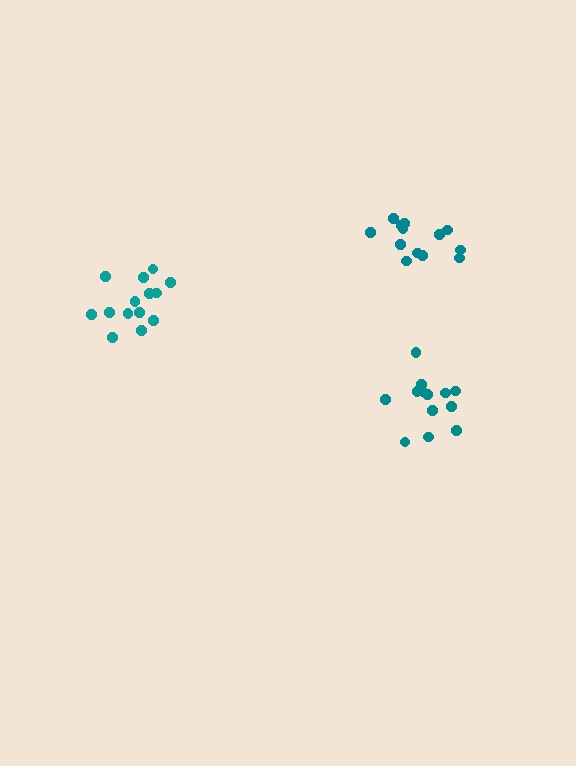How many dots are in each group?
Group 1: 13 dots, Group 2: 14 dots, Group 3: 13 dots (40 total).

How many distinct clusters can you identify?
There are 3 distinct clusters.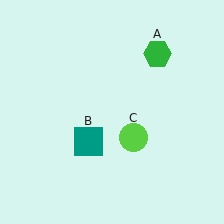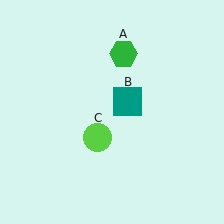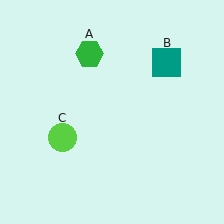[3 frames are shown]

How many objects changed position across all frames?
3 objects changed position: green hexagon (object A), teal square (object B), lime circle (object C).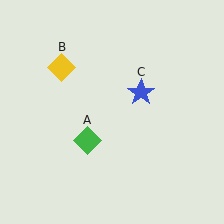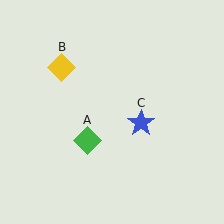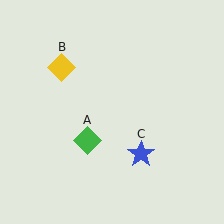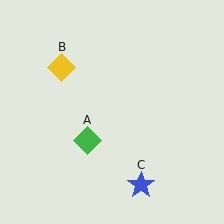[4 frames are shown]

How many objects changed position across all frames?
1 object changed position: blue star (object C).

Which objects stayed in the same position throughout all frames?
Green diamond (object A) and yellow diamond (object B) remained stationary.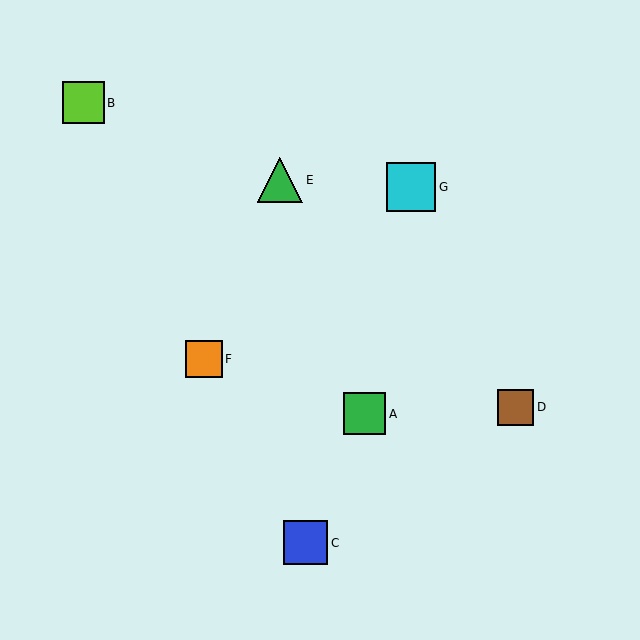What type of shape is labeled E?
Shape E is a green triangle.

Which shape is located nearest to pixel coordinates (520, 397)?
The brown square (labeled D) at (516, 407) is nearest to that location.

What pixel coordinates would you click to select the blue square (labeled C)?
Click at (306, 543) to select the blue square C.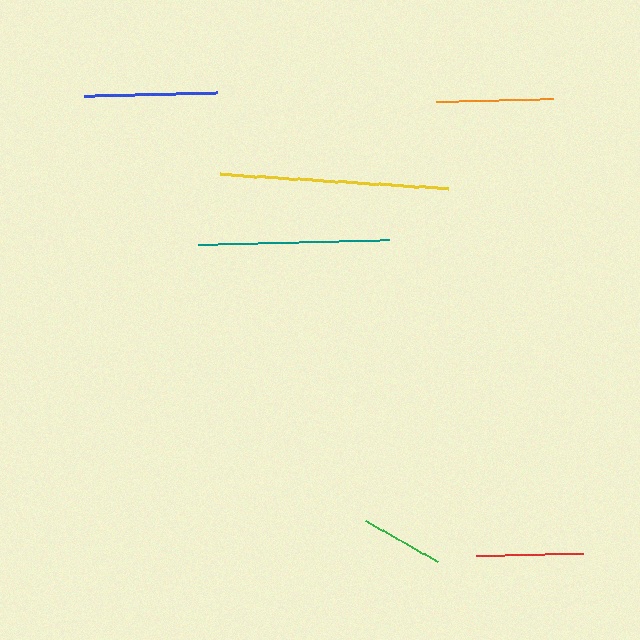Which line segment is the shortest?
The green line is the shortest at approximately 83 pixels.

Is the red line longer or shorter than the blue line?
The blue line is longer than the red line.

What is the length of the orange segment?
The orange segment is approximately 117 pixels long.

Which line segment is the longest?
The yellow line is the longest at approximately 228 pixels.